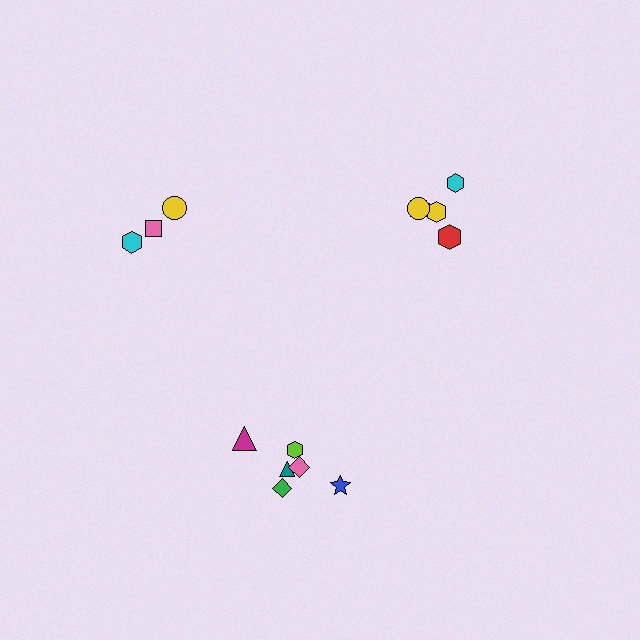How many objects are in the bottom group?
There are 6 objects.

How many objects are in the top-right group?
There are 5 objects.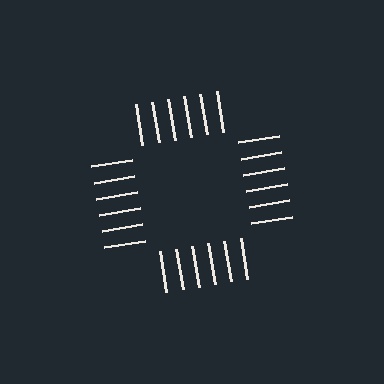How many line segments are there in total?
24 — 6 along each of the 4 edges.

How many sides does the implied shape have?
4 sides — the line-ends trace a square.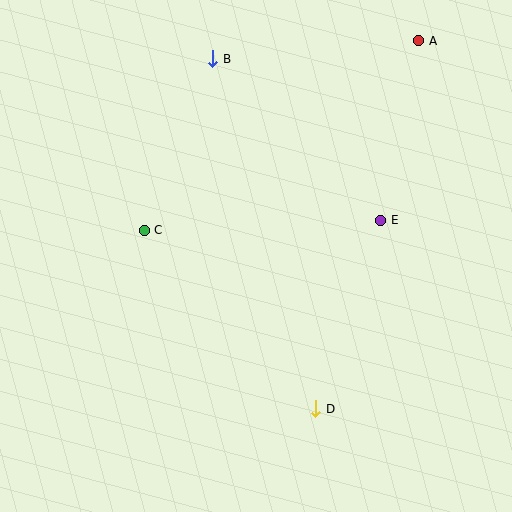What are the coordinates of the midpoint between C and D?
The midpoint between C and D is at (230, 320).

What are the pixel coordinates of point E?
Point E is at (381, 220).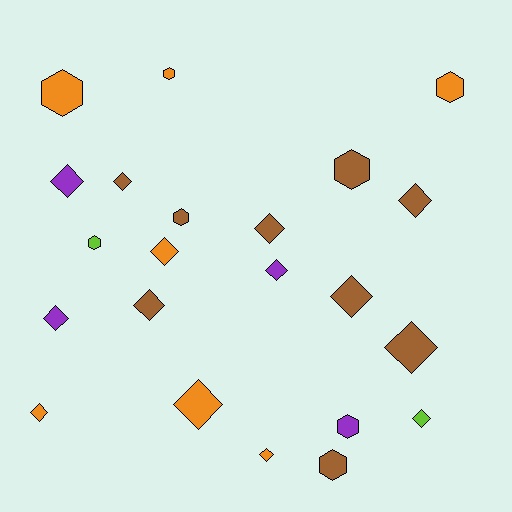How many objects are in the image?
There are 22 objects.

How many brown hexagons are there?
There are 3 brown hexagons.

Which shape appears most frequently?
Diamond, with 14 objects.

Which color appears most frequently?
Brown, with 9 objects.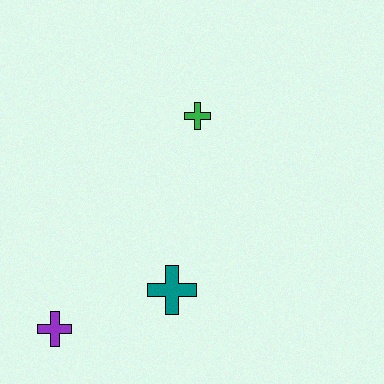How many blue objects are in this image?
There are no blue objects.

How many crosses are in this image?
There are 3 crosses.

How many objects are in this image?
There are 3 objects.